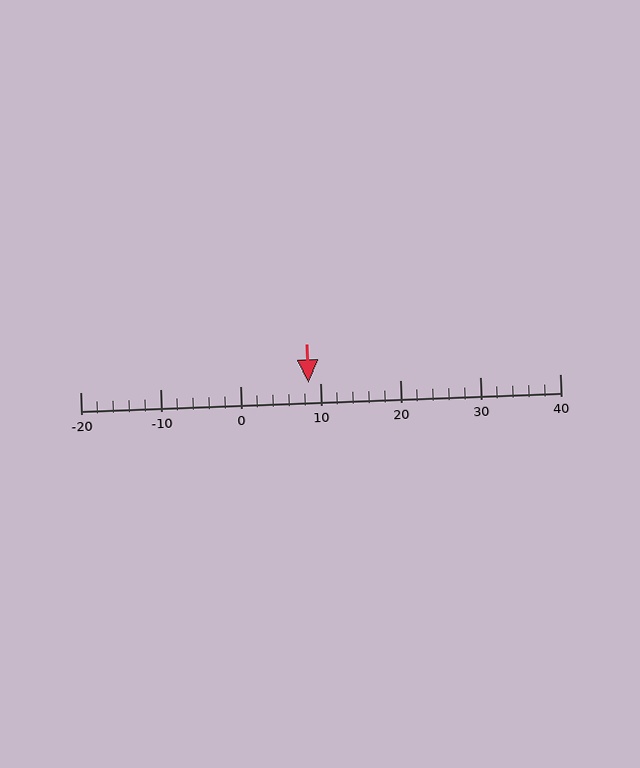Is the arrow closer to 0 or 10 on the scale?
The arrow is closer to 10.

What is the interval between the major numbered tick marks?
The major tick marks are spaced 10 units apart.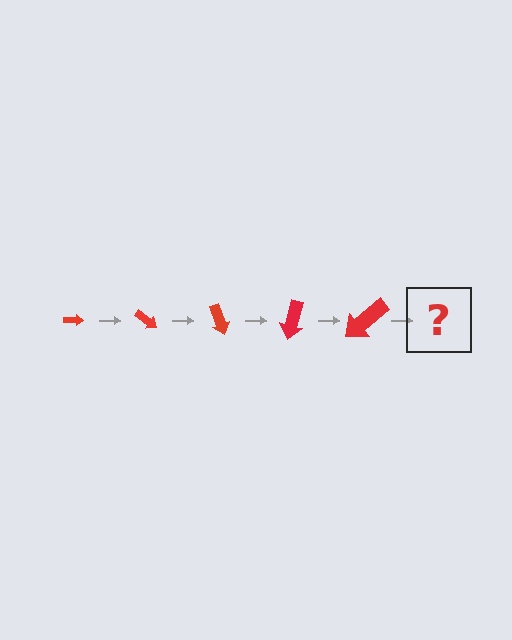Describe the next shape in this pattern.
It should be an arrow, larger than the previous one and rotated 175 degrees from the start.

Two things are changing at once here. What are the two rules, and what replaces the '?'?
The two rules are that the arrow grows larger each step and it rotates 35 degrees each step. The '?' should be an arrow, larger than the previous one and rotated 175 degrees from the start.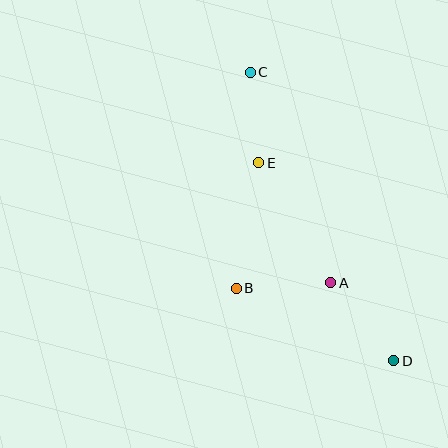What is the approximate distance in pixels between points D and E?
The distance between D and E is approximately 239 pixels.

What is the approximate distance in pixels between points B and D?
The distance between B and D is approximately 173 pixels.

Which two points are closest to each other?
Points C and E are closest to each other.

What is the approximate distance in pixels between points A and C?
The distance between A and C is approximately 225 pixels.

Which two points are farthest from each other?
Points C and D are farthest from each other.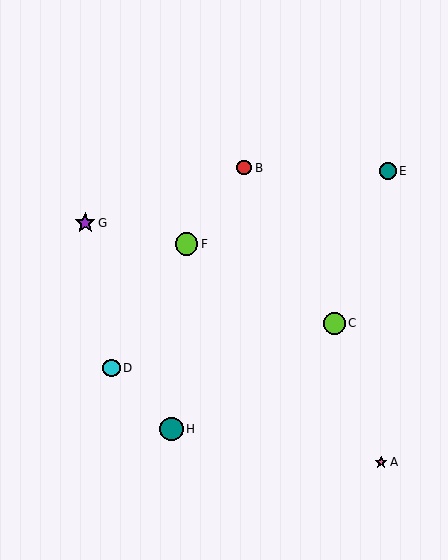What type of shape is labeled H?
Shape H is a teal circle.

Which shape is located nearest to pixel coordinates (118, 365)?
The cyan circle (labeled D) at (112, 368) is nearest to that location.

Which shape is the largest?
The teal circle (labeled H) is the largest.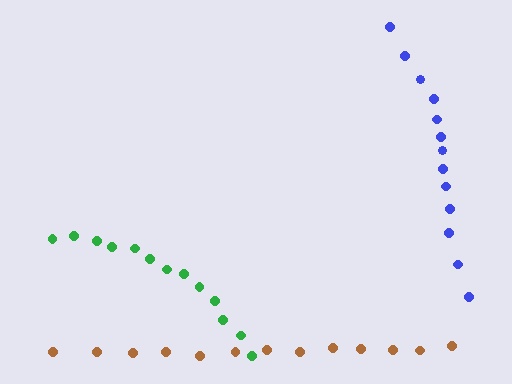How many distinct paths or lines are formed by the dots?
There are 3 distinct paths.